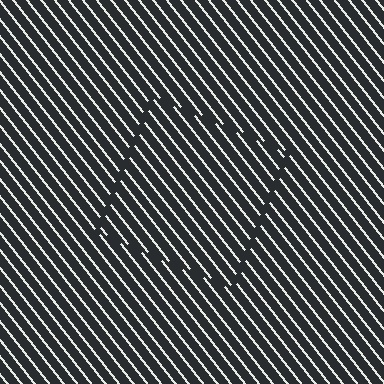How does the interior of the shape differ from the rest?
The interior of the shape contains the same grating, shifted by half a period — the contour is defined by the phase discontinuity where line-ends from the inner and outer gratings abut.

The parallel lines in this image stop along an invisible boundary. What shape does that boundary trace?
An illusory square. The interior of the shape contains the same grating, shifted by half a period — the contour is defined by the phase discontinuity where line-ends from the inner and outer gratings abut.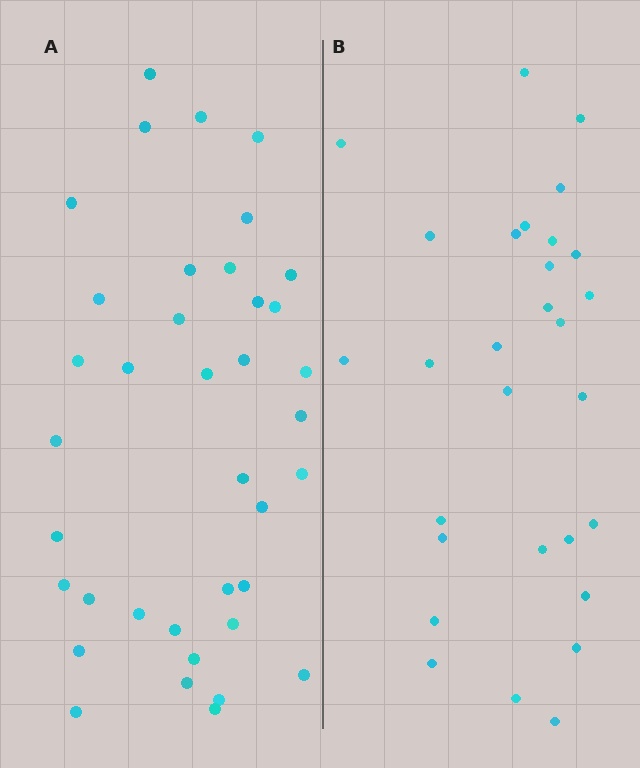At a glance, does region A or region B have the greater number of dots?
Region A (the left region) has more dots.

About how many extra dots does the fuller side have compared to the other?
Region A has roughly 8 or so more dots than region B.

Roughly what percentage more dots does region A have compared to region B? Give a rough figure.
About 30% more.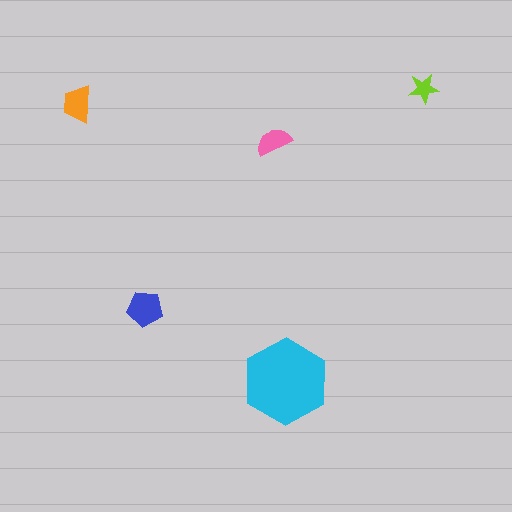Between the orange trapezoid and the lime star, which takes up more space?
The orange trapezoid.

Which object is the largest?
The cyan hexagon.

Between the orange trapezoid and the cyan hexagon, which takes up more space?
The cyan hexagon.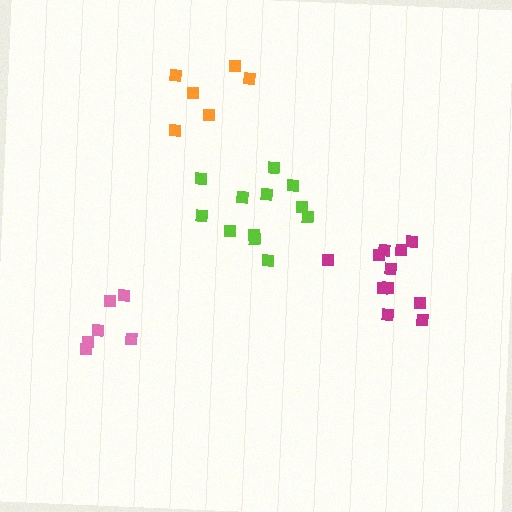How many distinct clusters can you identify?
There are 4 distinct clusters.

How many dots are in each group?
Group 1: 6 dots, Group 2: 12 dots, Group 3: 11 dots, Group 4: 6 dots (35 total).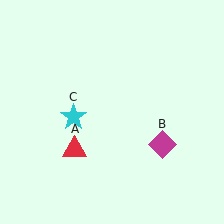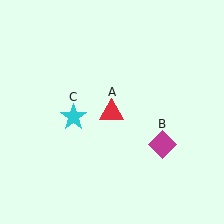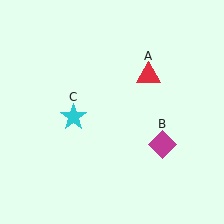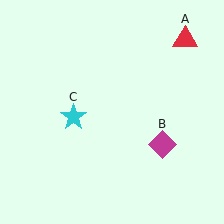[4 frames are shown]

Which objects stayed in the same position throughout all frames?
Magenta diamond (object B) and cyan star (object C) remained stationary.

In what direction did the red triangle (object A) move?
The red triangle (object A) moved up and to the right.